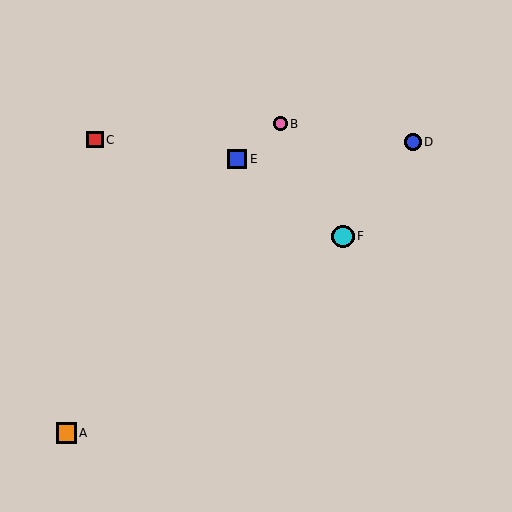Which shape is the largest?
The cyan circle (labeled F) is the largest.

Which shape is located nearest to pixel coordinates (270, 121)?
The pink circle (labeled B) at (281, 124) is nearest to that location.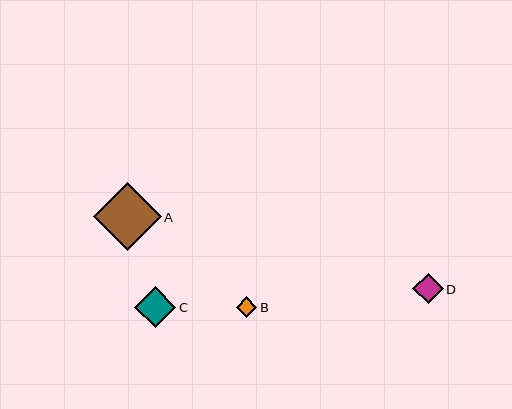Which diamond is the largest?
Diamond A is the largest with a size of approximately 68 pixels.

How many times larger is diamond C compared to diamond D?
Diamond C is approximately 1.3 times the size of diamond D.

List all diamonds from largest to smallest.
From largest to smallest: A, C, D, B.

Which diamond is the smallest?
Diamond B is the smallest with a size of approximately 21 pixels.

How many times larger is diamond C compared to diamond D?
Diamond C is approximately 1.3 times the size of diamond D.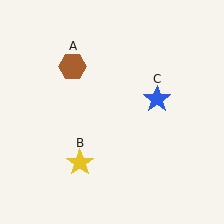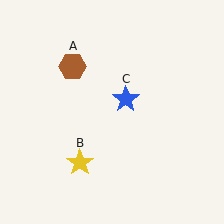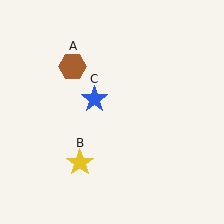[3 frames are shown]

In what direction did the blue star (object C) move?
The blue star (object C) moved left.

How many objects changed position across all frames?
1 object changed position: blue star (object C).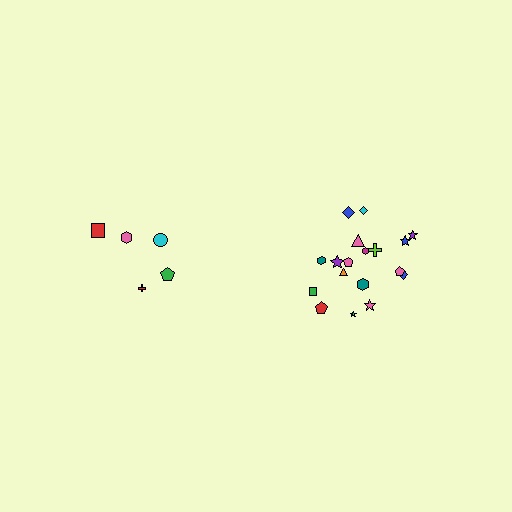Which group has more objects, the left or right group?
The right group.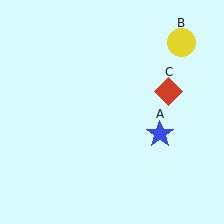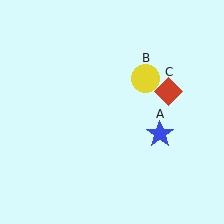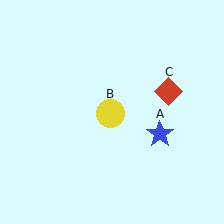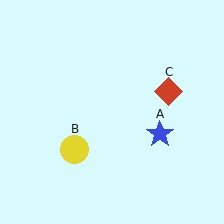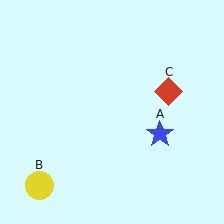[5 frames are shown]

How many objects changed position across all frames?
1 object changed position: yellow circle (object B).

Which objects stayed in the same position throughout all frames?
Blue star (object A) and red diamond (object C) remained stationary.